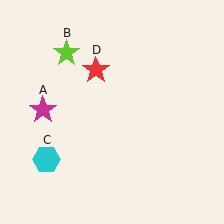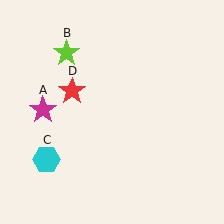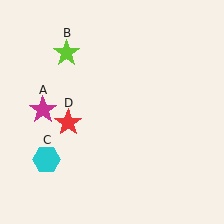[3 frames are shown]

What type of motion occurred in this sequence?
The red star (object D) rotated counterclockwise around the center of the scene.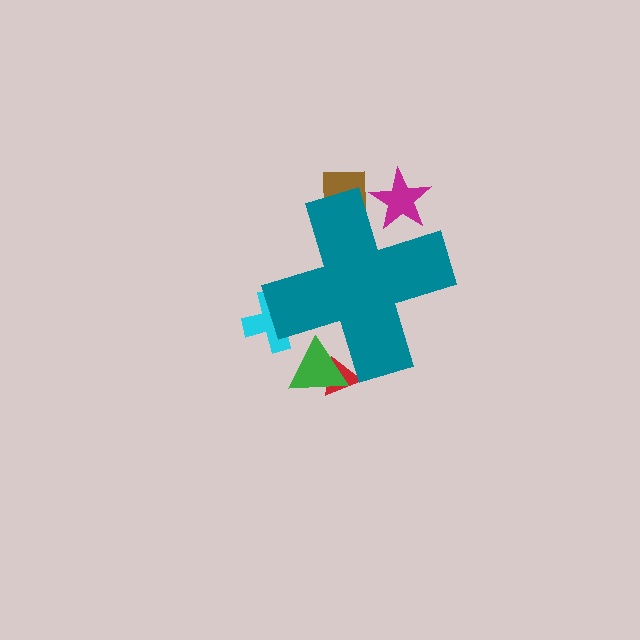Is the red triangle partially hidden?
Yes, the red triangle is partially hidden behind the teal cross.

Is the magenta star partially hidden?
Yes, the magenta star is partially hidden behind the teal cross.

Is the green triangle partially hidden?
Yes, the green triangle is partially hidden behind the teal cross.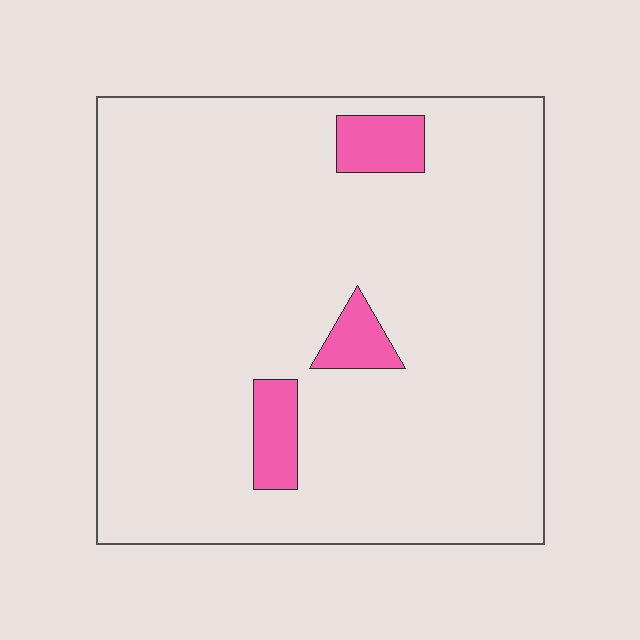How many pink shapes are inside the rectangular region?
3.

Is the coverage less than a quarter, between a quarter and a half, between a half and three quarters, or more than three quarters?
Less than a quarter.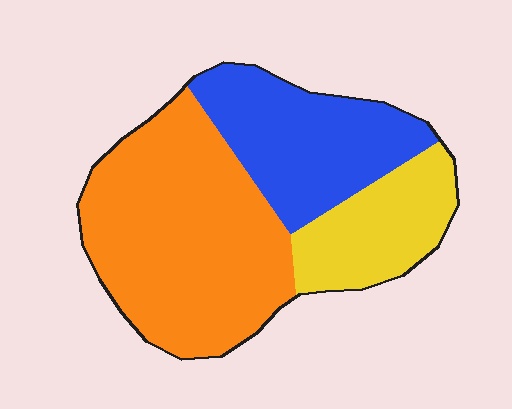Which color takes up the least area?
Yellow, at roughly 20%.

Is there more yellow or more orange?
Orange.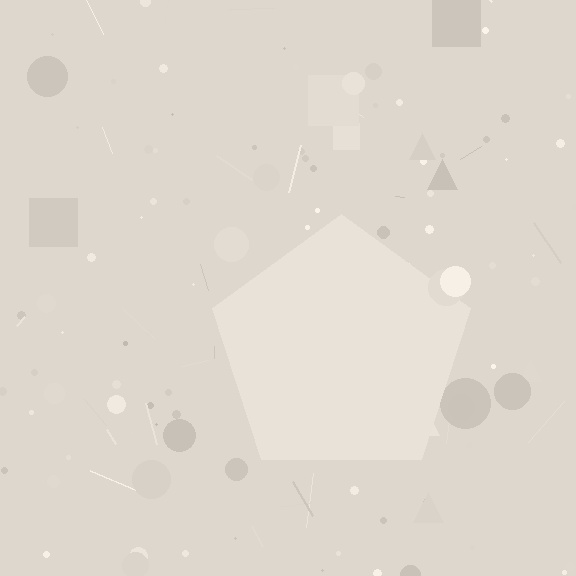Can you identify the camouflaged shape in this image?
The camouflaged shape is a pentagon.